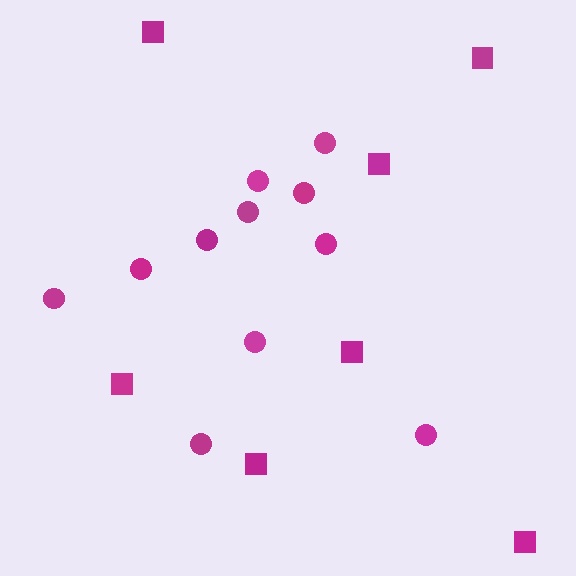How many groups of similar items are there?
There are 2 groups: one group of circles (11) and one group of squares (7).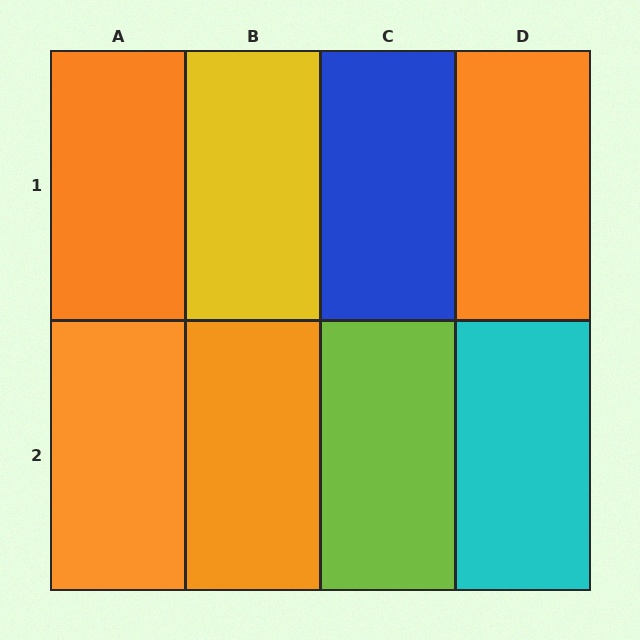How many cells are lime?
1 cell is lime.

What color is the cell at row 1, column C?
Blue.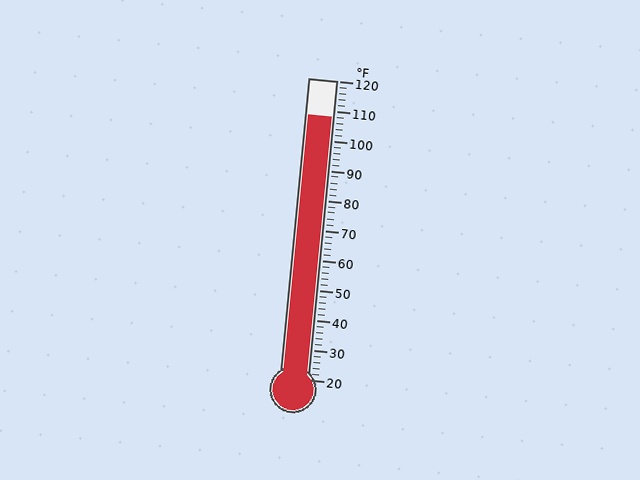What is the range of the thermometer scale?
The thermometer scale ranges from 20°F to 120°F.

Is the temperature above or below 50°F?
The temperature is above 50°F.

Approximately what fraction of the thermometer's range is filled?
The thermometer is filled to approximately 90% of its range.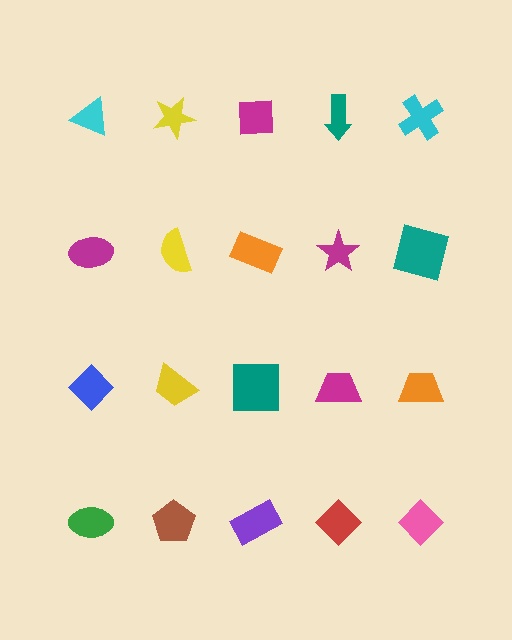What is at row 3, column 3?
A teal square.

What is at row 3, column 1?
A blue diamond.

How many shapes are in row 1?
5 shapes.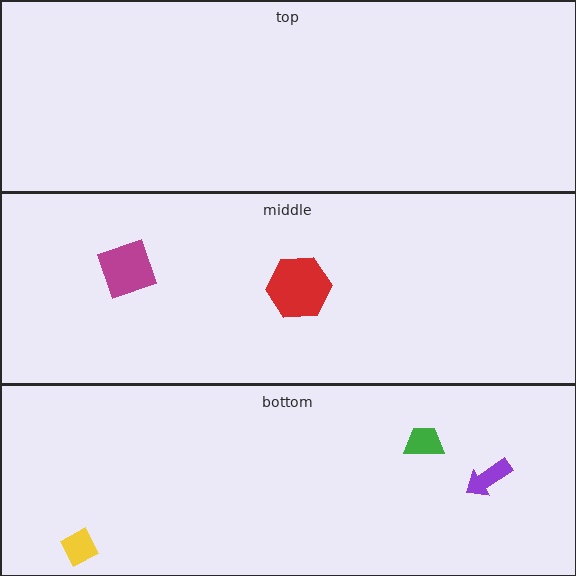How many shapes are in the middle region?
2.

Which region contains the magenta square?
The middle region.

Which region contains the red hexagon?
The middle region.